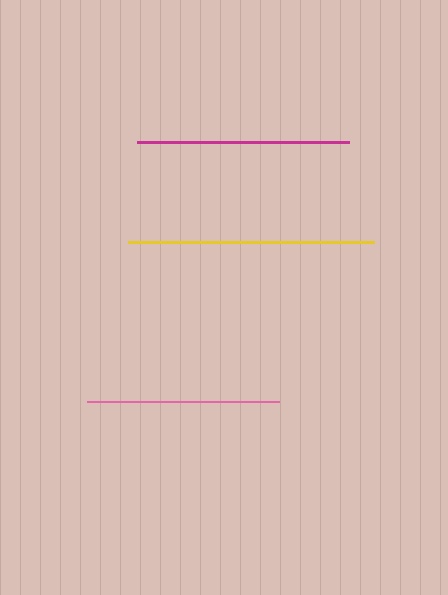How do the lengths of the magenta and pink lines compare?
The magenta and pink lines are approximately the same length.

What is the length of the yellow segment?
The yellow segment is approximately 246 pixels long.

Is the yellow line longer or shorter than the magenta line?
The yellow line is longer than the magenta line.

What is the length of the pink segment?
The pink segment is approximately 193 pixels long.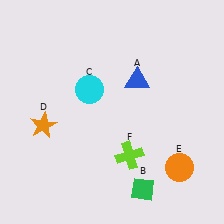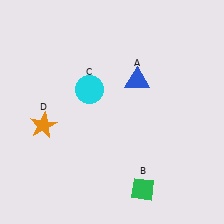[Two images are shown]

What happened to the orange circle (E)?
The orange circle (E) was removed in Image 2. It was in the bottom-right area of Image 1.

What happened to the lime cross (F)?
The lime cross (F) was removed in Image 2. It was in the bottom-right area of Image 1.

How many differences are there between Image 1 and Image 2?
There are 2 differences between the two images.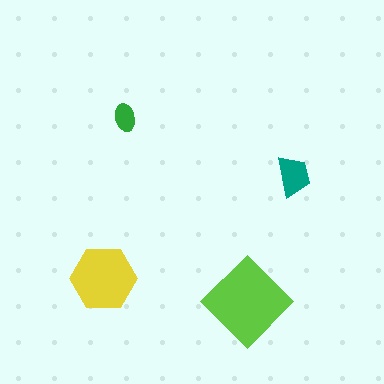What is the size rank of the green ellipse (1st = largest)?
4th.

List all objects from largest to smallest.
The lime diamond, the yellow hexagon, the teal trapezoid, the green ellipse.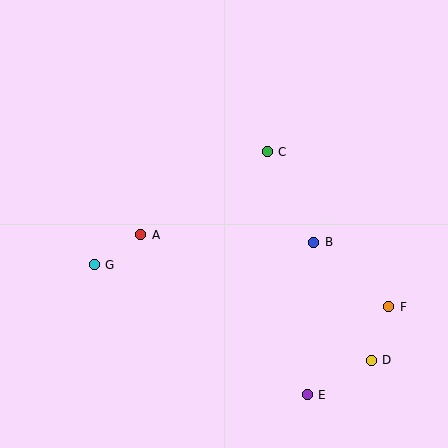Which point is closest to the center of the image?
Point A at (141, 235) is closest to the center.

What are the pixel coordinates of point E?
Point E is at (307, 395).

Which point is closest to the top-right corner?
Point C is closest to the top-right corner.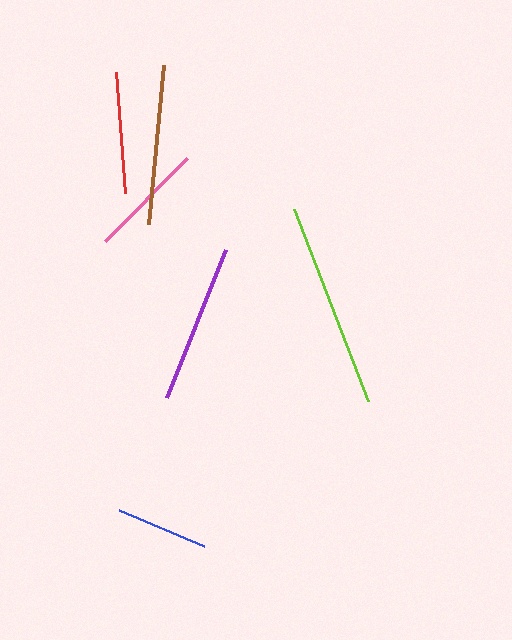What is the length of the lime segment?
The lime segment is approximately 206 pixels long.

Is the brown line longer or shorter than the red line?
The brown line is longer than the red line.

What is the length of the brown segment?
The brown segment is approximately 159 pixels long.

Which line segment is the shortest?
The blue line is the shortest at approximately 92 pixels.